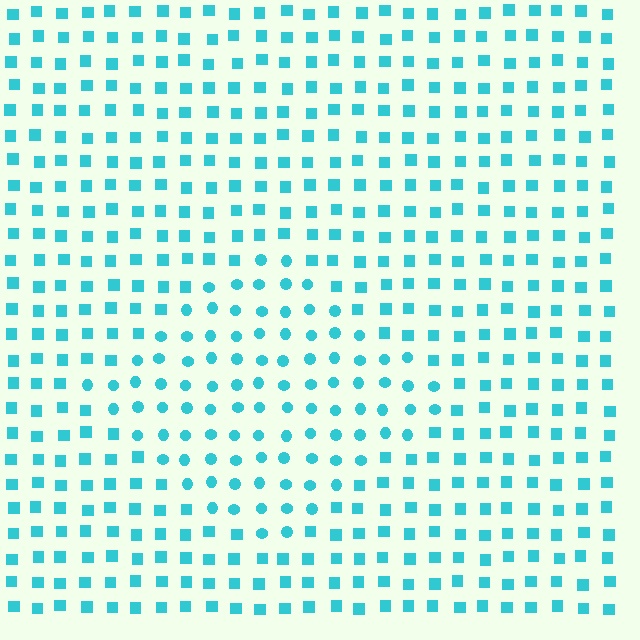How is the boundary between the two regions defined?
The boundary is defined by a change in element shape: circles inside vs. squares outside. All elements share the same color and spacing.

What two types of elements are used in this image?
The image uses circles inside the diamond region and squares outside it.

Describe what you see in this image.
The image is filled with small cyan elements arranged in a uniform grid. A diamond-shaped region contains circles, while the surrounding area contains squares. The boundary is defined purely by the change in element shape.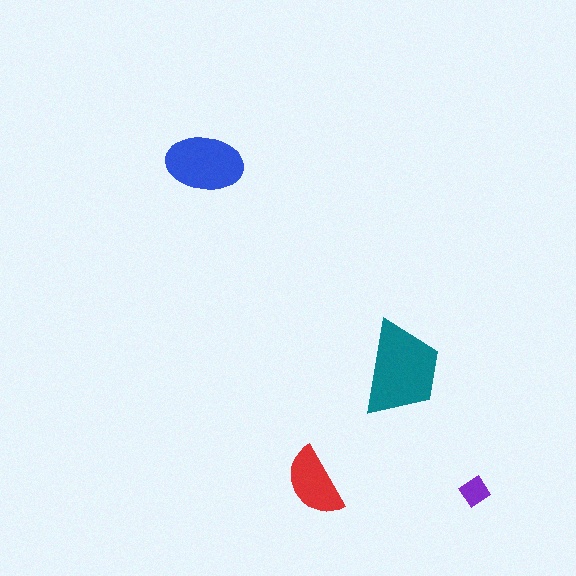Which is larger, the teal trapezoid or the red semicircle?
The teal trapezoid.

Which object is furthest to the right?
The purple diamond is rightmost.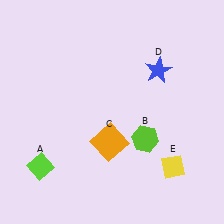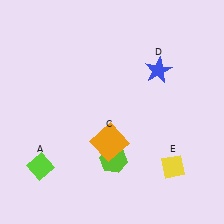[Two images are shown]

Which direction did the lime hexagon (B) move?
The lime hexagon (B) moved left.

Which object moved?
The lime hexagon (B) moved left.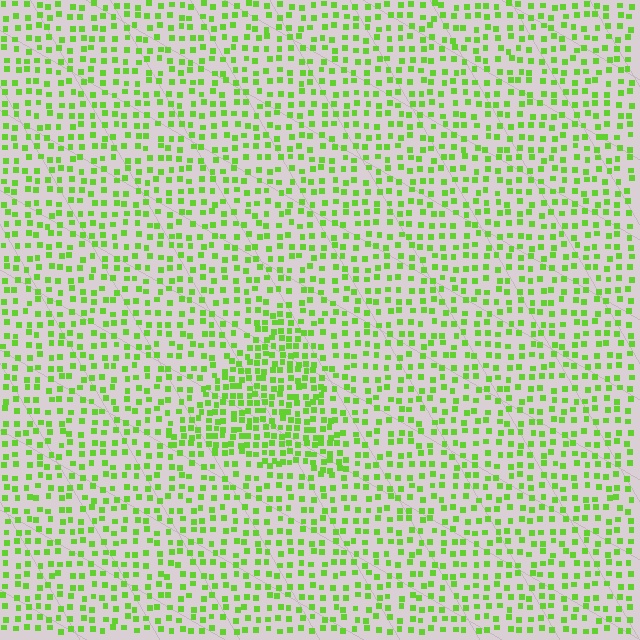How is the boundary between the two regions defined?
The boundary is defined by a change in element density (approximately 1.8x ratio). All elements are the same color, size, and shape.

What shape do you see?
I see a triangle.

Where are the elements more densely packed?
The elements are more densely packed inside the triangle boundary.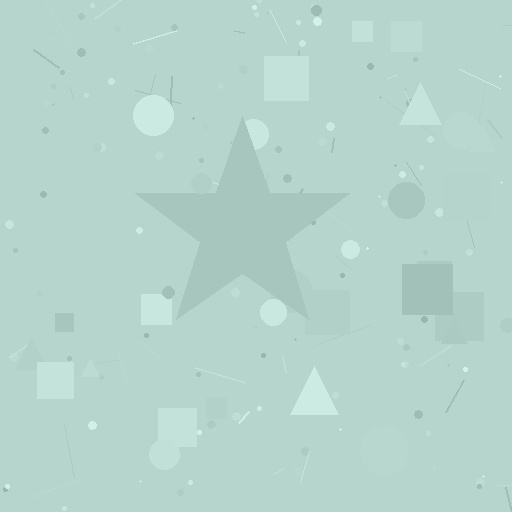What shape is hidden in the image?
A star is hidden in the image.